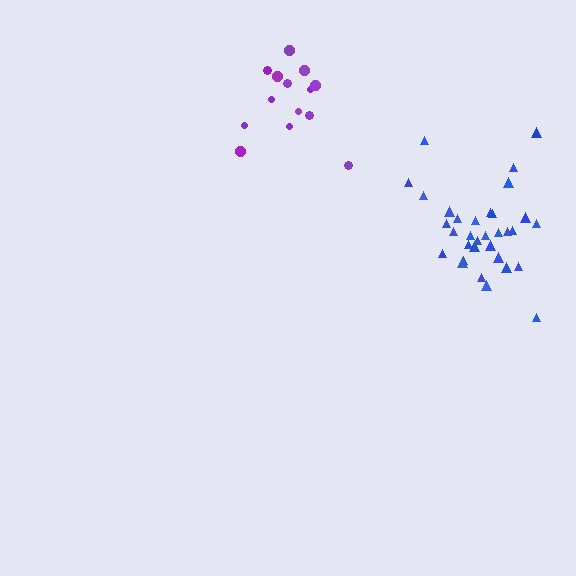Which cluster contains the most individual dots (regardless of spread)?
Blue (33).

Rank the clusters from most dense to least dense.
blue, purple.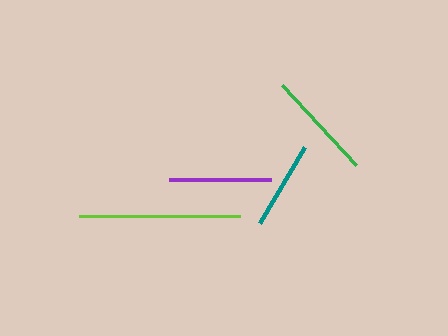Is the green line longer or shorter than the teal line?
The green line is longer than the teal line.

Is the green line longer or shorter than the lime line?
The lime line is longer than the green line.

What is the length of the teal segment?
The teal segment is approximately 88 pixels long.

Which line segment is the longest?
The lime line is the longest at approximately 161 pixels.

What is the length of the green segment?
The green segment is approximately 109 pixels long.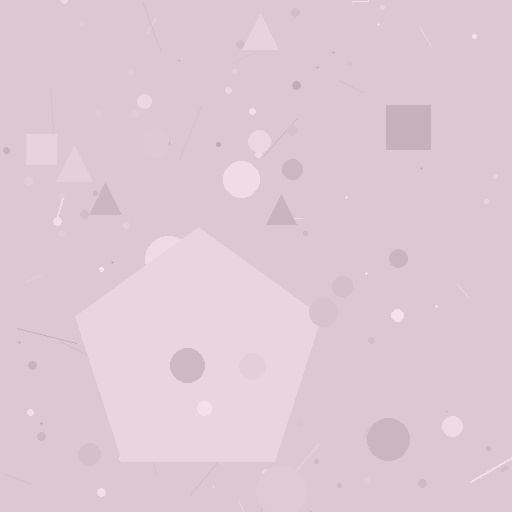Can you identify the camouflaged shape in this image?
The camouflaged shape is a pentagon.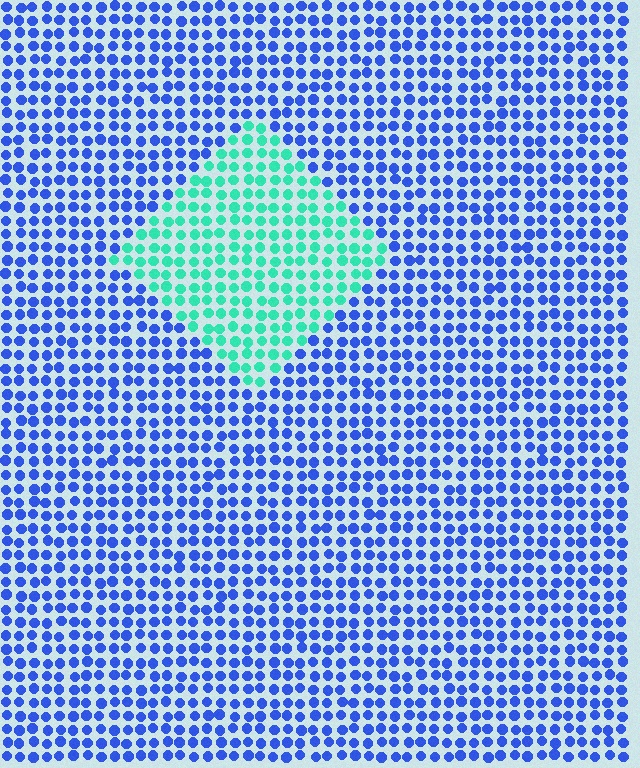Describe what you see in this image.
The image is filled with small blue elements in a uniform arrangement. A diamond-shaped region is visible where the elements are tinted to a slightly different hue, forming a subtle color boundary.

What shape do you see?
I see a diamond.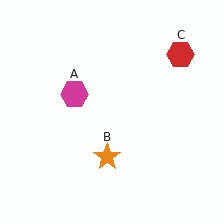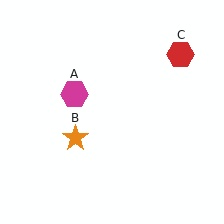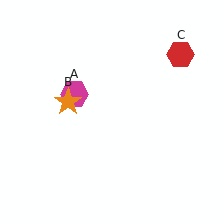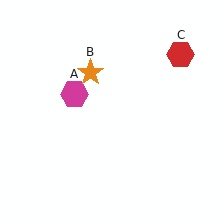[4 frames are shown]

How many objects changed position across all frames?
1 object changed position: orange star (object B).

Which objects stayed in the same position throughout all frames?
Magenta hexagon (object A) and red hexagon (object C) remained stationary.